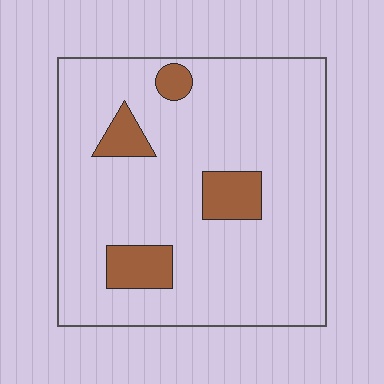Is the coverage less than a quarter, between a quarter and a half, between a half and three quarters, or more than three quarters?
Less than a quarter.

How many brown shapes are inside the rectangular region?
4.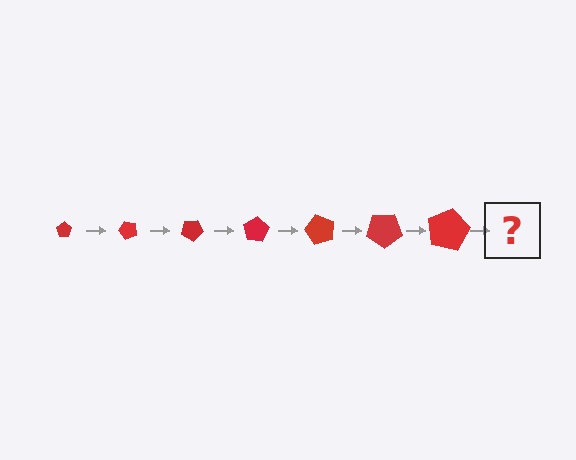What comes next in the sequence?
The next element should be a pentagon, larger than the previous one and rotated 350 degrees from the start.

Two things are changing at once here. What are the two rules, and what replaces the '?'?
The two rules are that the pentagon grows larger each step and it rotates 50 degrees each step. The '?' should be a pentagon, larger than the previous one and rotated 350 degrees from the start.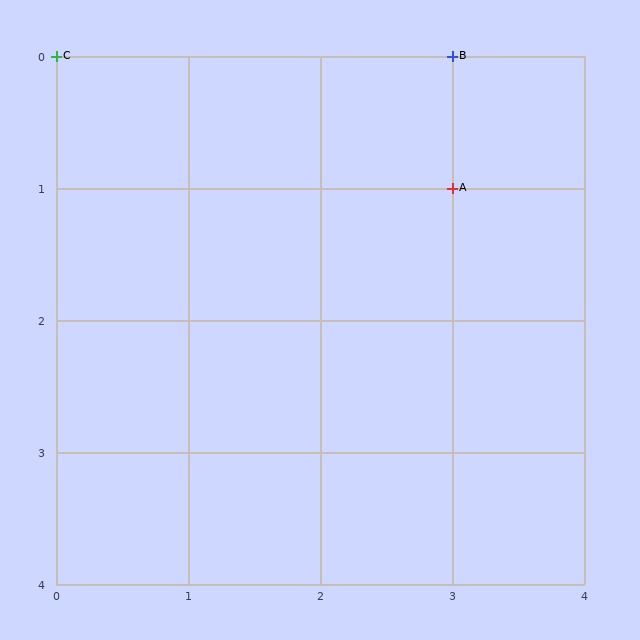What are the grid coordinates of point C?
Point C is at grid coordinates (0, 0).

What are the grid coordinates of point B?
Point B is at grid coordinates (3, 0).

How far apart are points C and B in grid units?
Points C and B are 3 columns apart.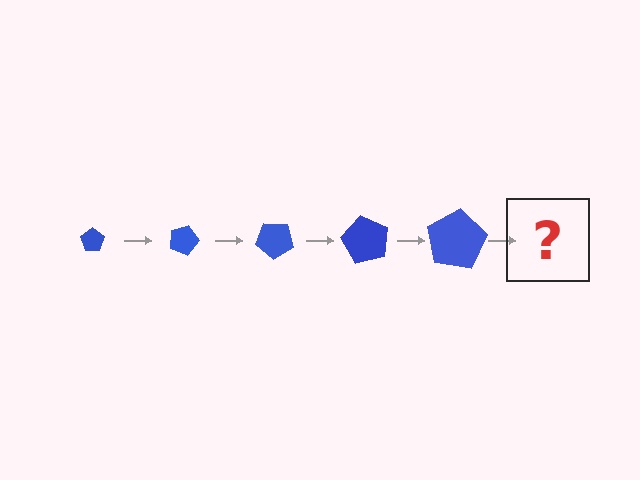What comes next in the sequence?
The next element should be a pentagon, larger than the previous one and rotated 100 degrees from the start.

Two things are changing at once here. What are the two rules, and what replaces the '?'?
The two rules are that the pentagon grows larger each step and it rotates 20 degrees each step. The '?' should be a pentagon, larger than the previous one and rotated 100 degrees from the start.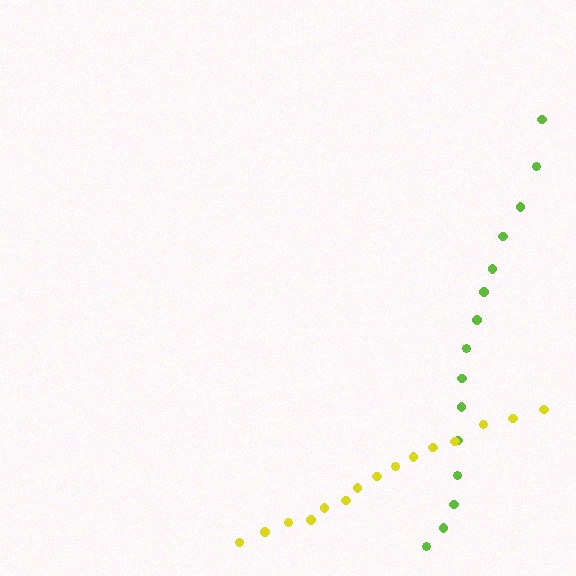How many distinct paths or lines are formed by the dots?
There are 2 distinct paths.